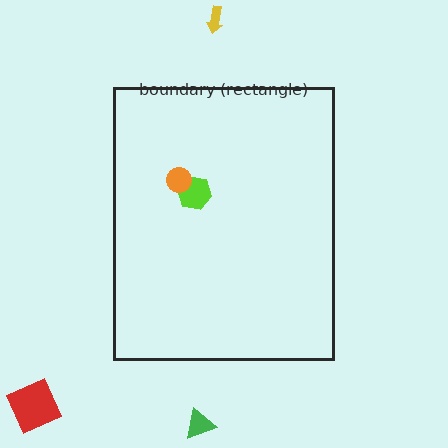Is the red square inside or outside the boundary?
Outside.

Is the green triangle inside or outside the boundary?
Outside.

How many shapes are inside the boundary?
2 inside, 3 outside.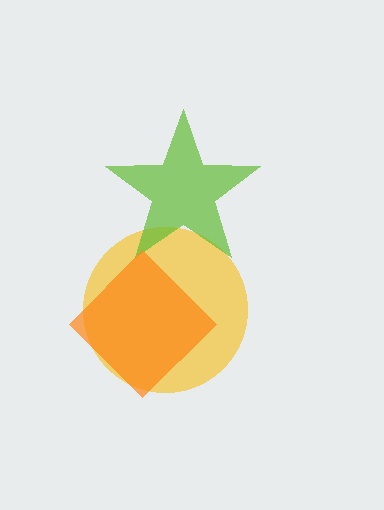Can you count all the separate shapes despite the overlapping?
Yes, there are 3 separate shapes.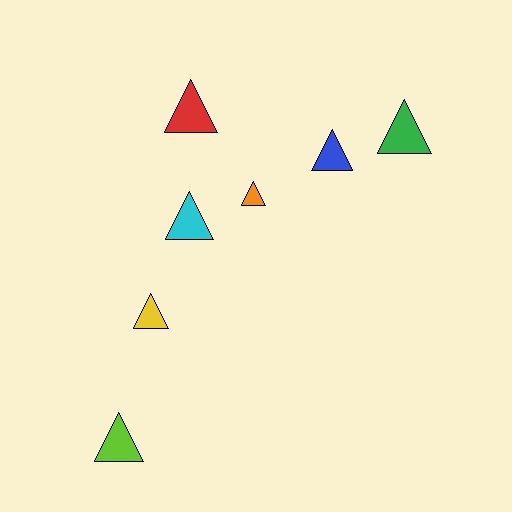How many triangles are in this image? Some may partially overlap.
There are 7 triangles.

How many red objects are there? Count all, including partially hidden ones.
There is 1 red object.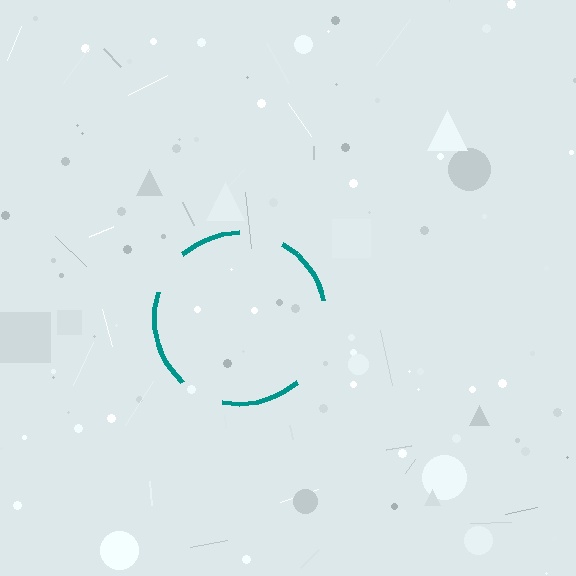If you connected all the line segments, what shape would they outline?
They would outline a circle.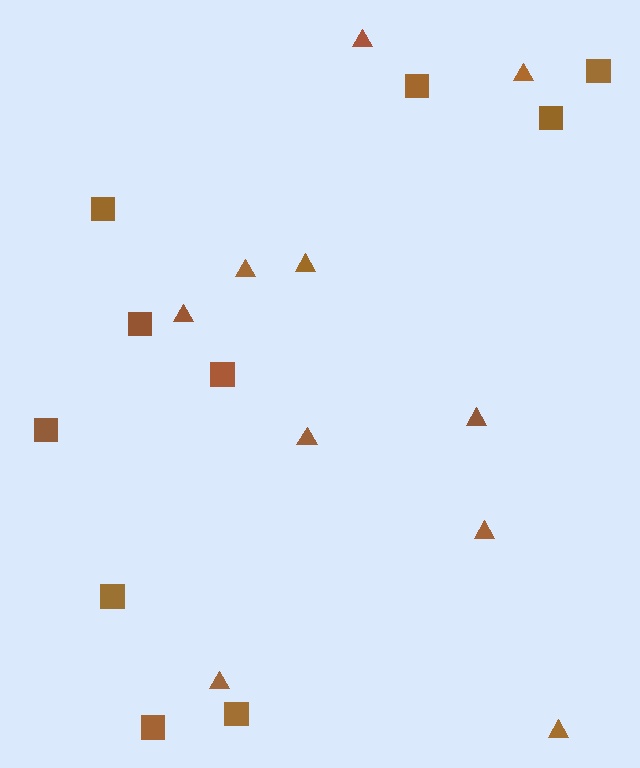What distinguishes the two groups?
There are 2 groups: one group of triangles (10) and one group of squares (10).